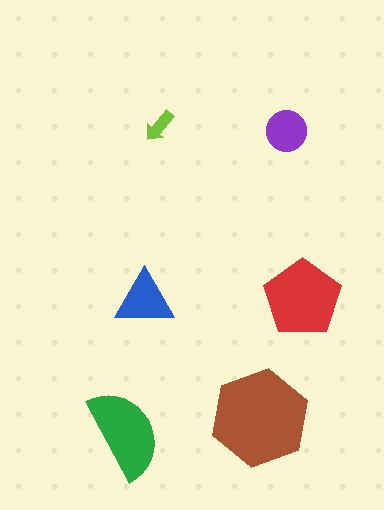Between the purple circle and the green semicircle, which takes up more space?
The green semicircle.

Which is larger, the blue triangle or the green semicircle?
The green semicircle.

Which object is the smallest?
The lime arrow.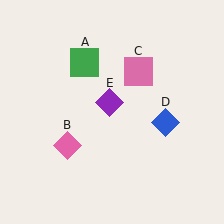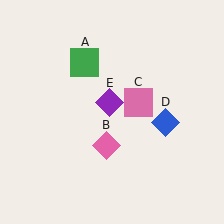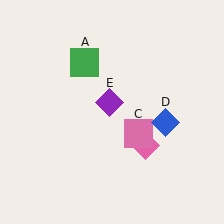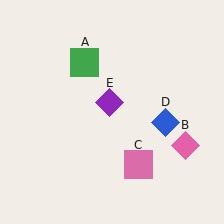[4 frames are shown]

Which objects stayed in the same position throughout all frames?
Green square (object A) and blue diamond (object D) and purple diamond (object E) remained stationary.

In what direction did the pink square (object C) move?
The pink square (object C) moved down.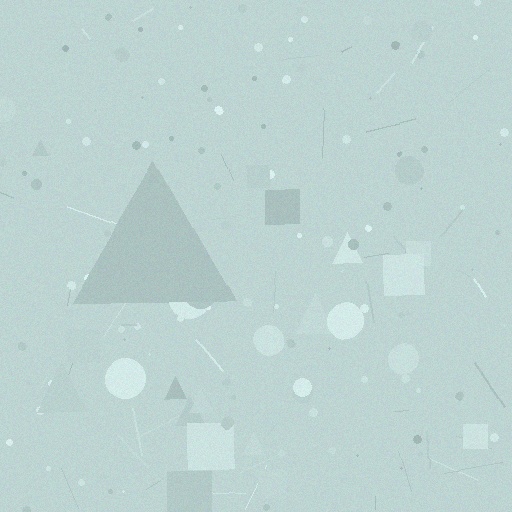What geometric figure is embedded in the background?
A triangle is embedded in the background.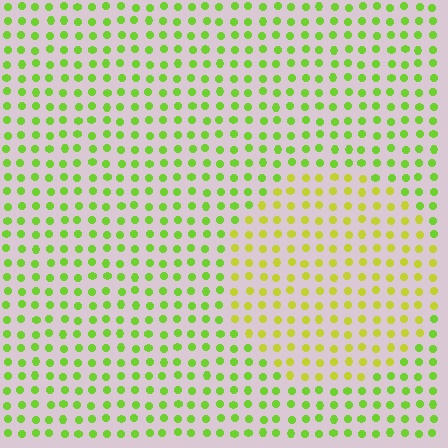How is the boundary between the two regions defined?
The boundary is defined purely by a slight shift in hue (about 31 degrees). Spacing, size, and orientation are identical on both sides.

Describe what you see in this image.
The image is filled with small lime elements in a uniform arrangement. A circle-shaped region is visible where the elements are tinted to a slightly different hue, forming a subtle color boundary.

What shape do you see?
I see a circle.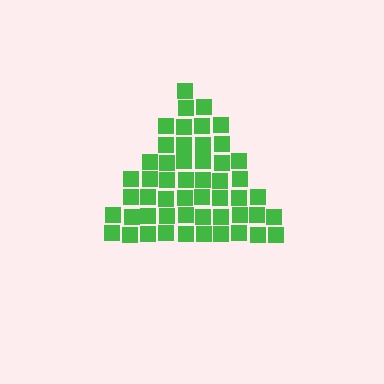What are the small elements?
The small elements are squares.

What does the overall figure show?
The overall figure shows a triangle.